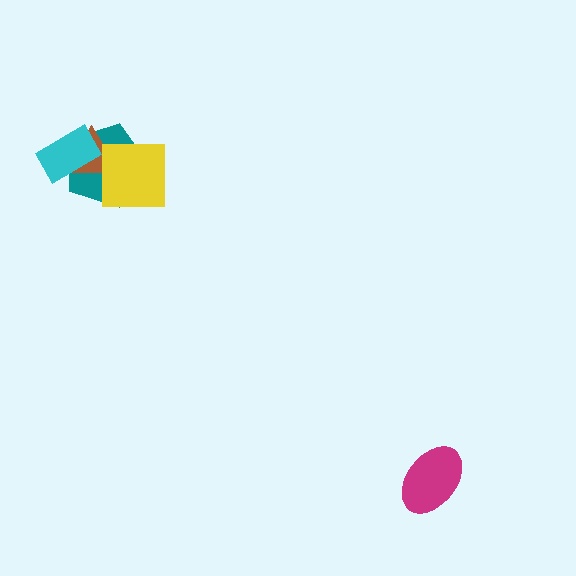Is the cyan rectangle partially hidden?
No, no other shape covers it.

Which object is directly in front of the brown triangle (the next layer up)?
The cyan rectangle is directly in front of the brown triangle.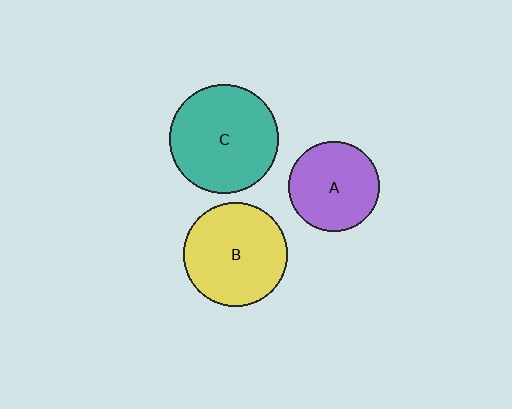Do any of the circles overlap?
No, none of the circles overlap.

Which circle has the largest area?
Circle C (teal).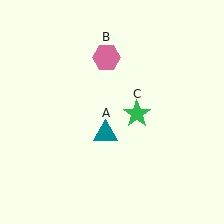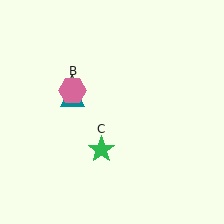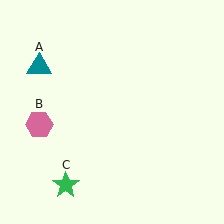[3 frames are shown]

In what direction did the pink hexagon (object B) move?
The pink hexagon (object B) moved down and to the left.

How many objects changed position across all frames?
3 objects changed position: teal triangle (object A), pink hexagon (object B), green star (object C).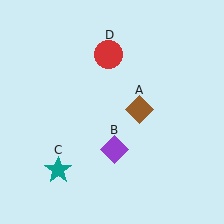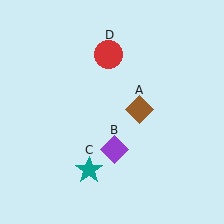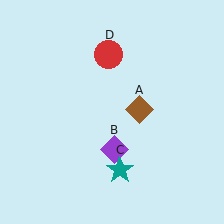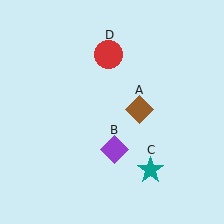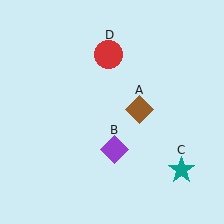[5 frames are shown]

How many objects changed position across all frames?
1 object changed position: teal star (object C).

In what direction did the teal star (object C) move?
The teal star (object C) moved right.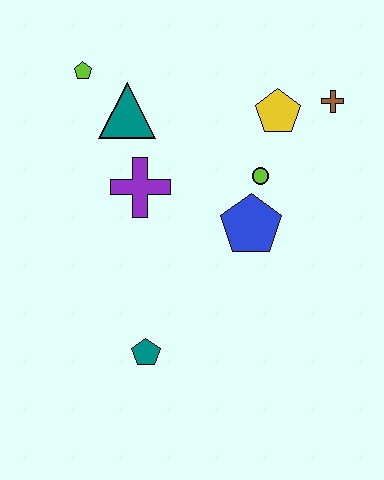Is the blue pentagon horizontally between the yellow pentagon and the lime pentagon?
Yes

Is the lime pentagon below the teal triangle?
No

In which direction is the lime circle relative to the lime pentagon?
The lime circle is to the right of the lime pentagon.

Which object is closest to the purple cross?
The teal triangle is closest to the purple cross.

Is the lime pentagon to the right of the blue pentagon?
No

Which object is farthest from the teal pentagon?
The brown cross is farthest from the teal pentagon.